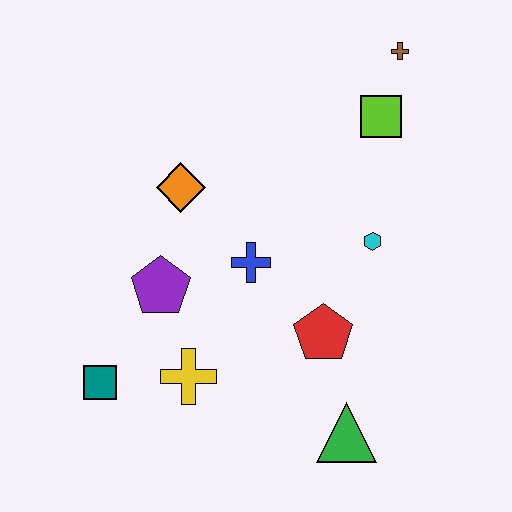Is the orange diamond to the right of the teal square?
Yes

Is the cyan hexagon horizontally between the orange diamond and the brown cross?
Yes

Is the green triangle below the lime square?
Yes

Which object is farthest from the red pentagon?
The brown cross is farthest from the red pentagon.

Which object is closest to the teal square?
The yellow cross is closest to the teal square.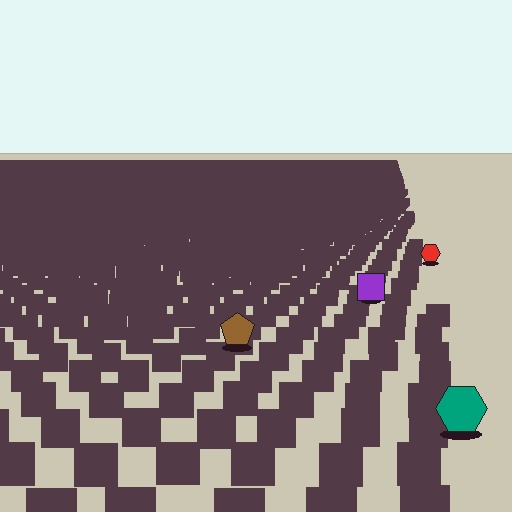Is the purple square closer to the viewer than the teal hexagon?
No. The teal hexagon is closer — you can tell from the texture gradient: the ground texture is coarser near it.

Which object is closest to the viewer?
The teal hexagon is closest. The texture marks near it are larger and more spread out.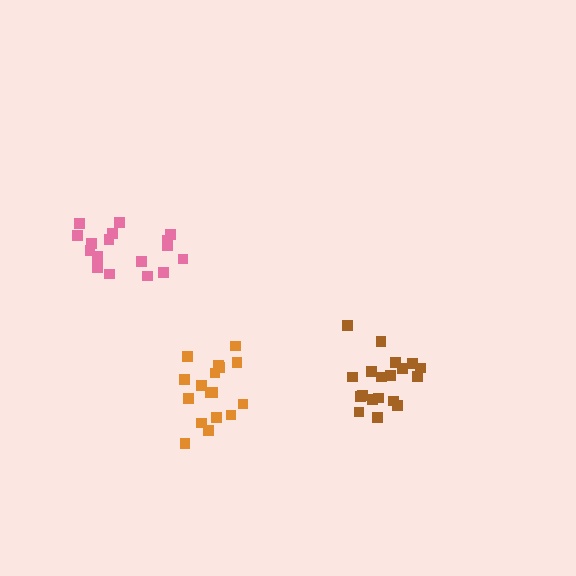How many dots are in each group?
Group 1: 17 dots, Group 2: 17 dots, Group 3: 19 dots (53 total).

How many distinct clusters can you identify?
There are 3 distinct clusters.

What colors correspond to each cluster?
The clusters are colored: pink, orange, brown.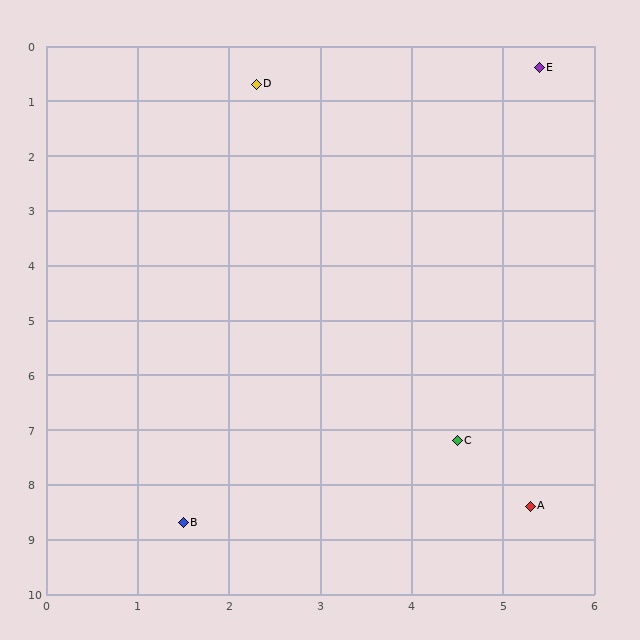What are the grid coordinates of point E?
Point E is at approximately (5.4, 0.4).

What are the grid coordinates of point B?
Point B is at approximately (1.5, 8.7).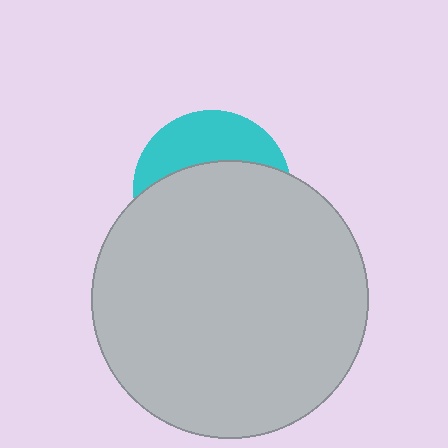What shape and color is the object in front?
The object in front is a light gray circle.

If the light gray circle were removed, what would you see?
You would see the complete cyan circle.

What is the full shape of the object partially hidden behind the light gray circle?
The partially hidden object is a cyan circle.